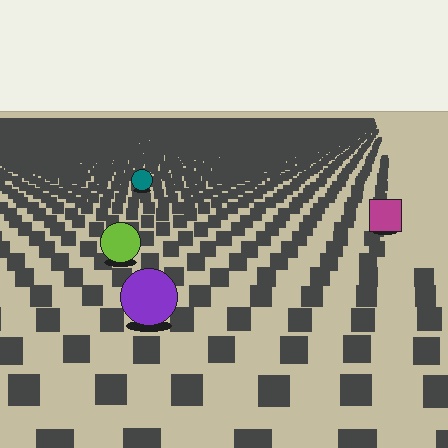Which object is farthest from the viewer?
The teal circle is farthest from the viewer. It appears smaller and the ground texture around it is denser.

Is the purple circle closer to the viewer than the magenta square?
Yes. The purple circle is closer — you can tell from the texture gradient: the ground texture is coarser near it.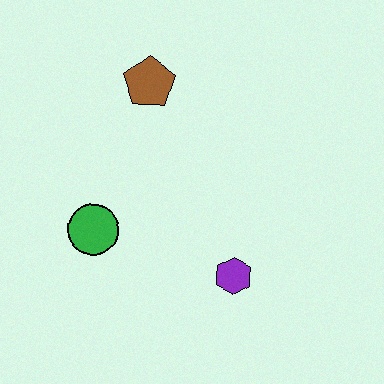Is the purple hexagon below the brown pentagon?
Yes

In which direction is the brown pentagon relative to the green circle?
The brown pentagon is above the green circle.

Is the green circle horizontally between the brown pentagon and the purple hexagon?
No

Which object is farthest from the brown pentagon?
The purple hexagon is farthest from the brown pentagon.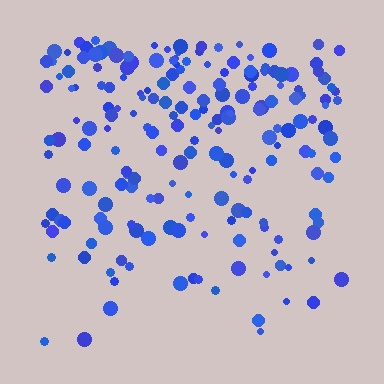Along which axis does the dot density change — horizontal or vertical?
Vertical.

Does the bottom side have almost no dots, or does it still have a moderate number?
Still a moderate number, just noticeably fewer than the top.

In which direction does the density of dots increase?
From bottom to top, with the top side densest.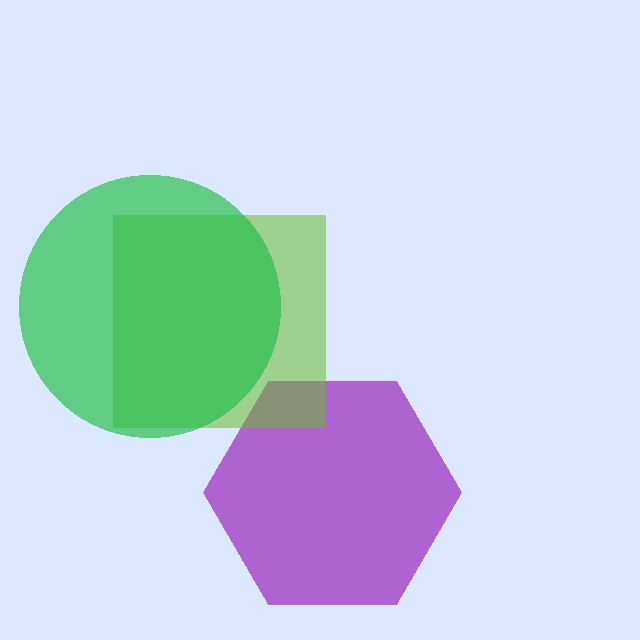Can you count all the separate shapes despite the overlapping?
Yes, there are 3 separate shapes.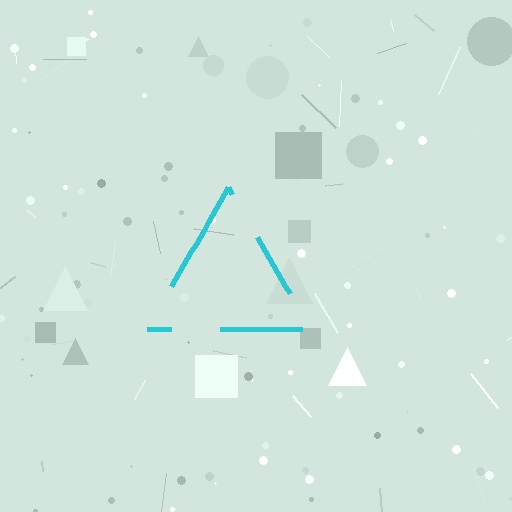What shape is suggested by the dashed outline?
The dashed outline suggests a triangle.